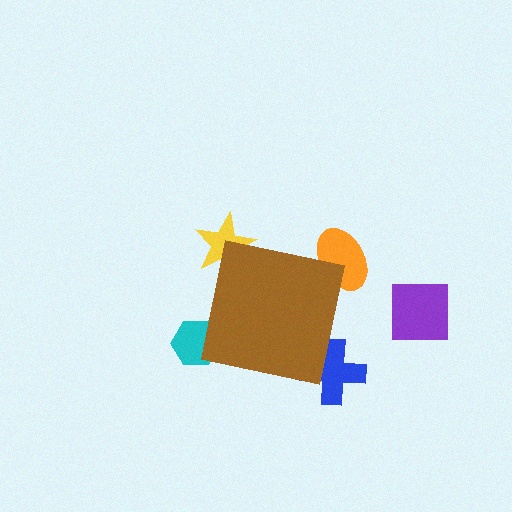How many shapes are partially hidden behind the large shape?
4 shapes are partially hidden.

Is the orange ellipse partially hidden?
Yes, the orange ellipse is partially hidden behind the brown square.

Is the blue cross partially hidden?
Yes, the blue cross is partially hidden behind the brown square.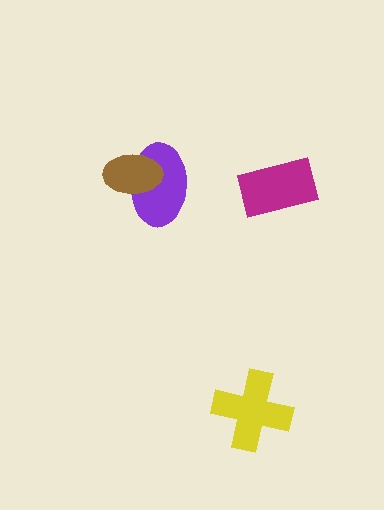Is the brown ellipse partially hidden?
No, no other shape covers it.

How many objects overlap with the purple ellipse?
1 object overlaps with the purple ellipse.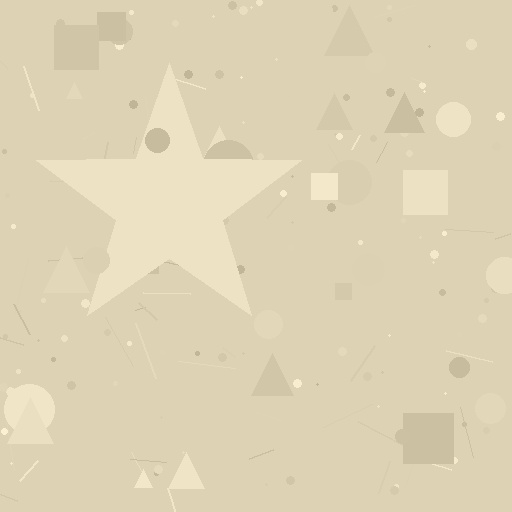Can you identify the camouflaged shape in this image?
The camouflaged shape is a star.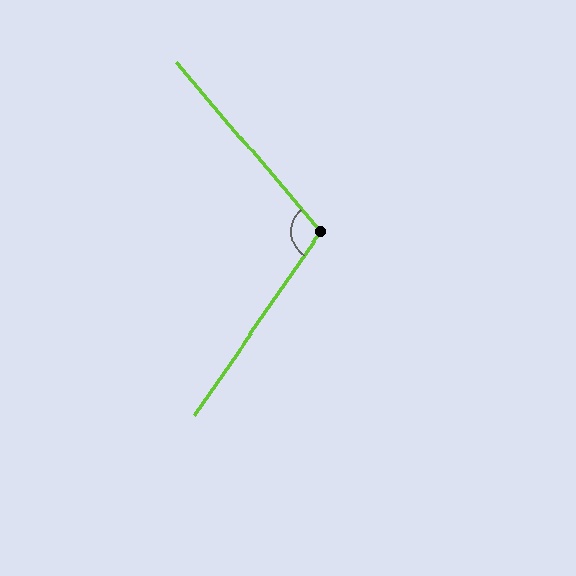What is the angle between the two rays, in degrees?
Approximately 105 degrees.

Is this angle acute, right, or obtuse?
It is obtuse.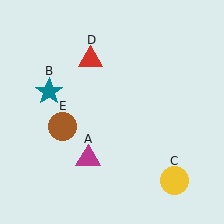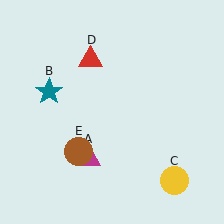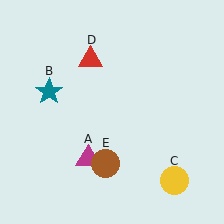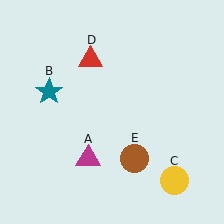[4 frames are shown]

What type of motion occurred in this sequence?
The brown circle (object E) rotated counterclockwise around the center of the scene.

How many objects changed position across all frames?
1 object changed position: brown circle (object E).